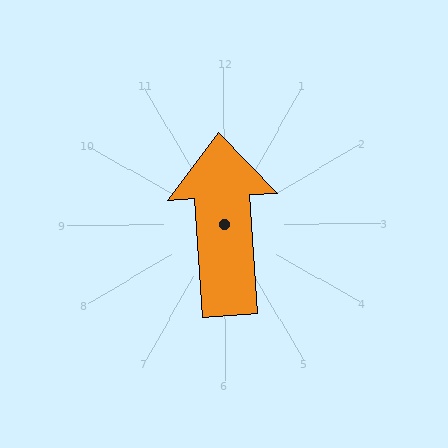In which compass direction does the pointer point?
North.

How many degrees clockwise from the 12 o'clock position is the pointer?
Approximately 356 degrees.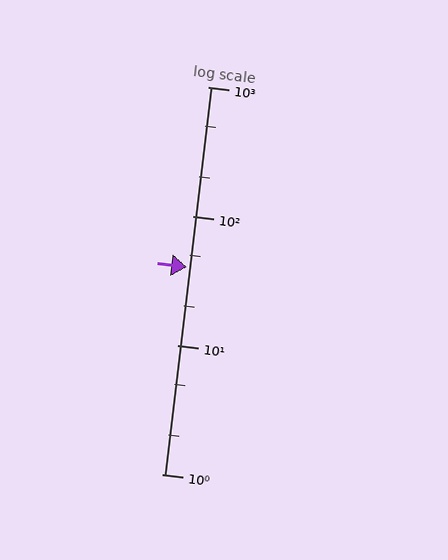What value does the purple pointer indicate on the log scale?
The pointer indicates approximately 40.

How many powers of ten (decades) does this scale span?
The scale spans 3 decades, from 1 to 1000.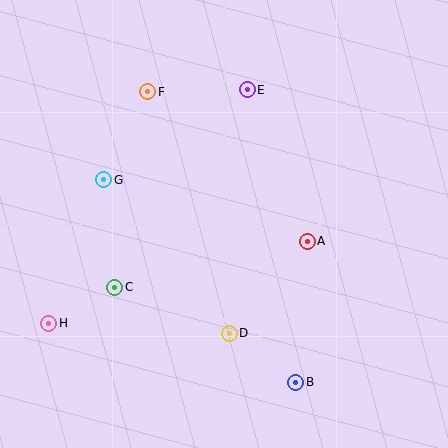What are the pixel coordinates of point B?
Point B is at (296, 382).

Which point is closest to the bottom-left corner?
Point H is closest to the bottom-left corner.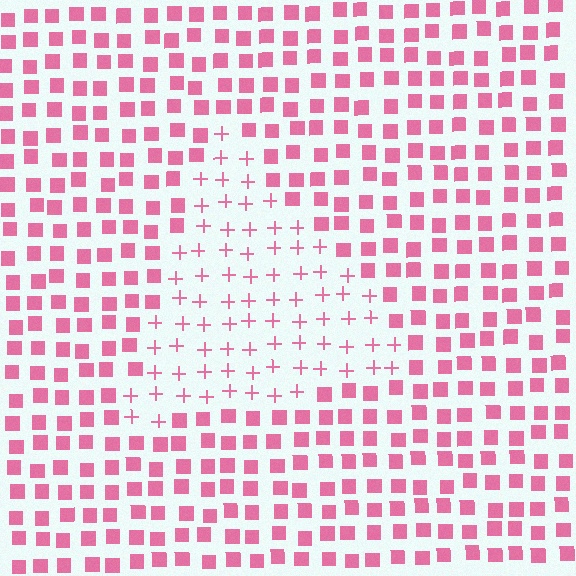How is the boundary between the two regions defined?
The boundary is defined by a change in element shape: plus signs inside vs. squares outside. All elements share the same color and spacing.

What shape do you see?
I see a triangle.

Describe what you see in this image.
The image is filled with small pink elements arranged in a uniform grid. A triangle-shaped region contains plus signs, while the surrounding area contains squares. The boundary is defined purely by the change in element shape.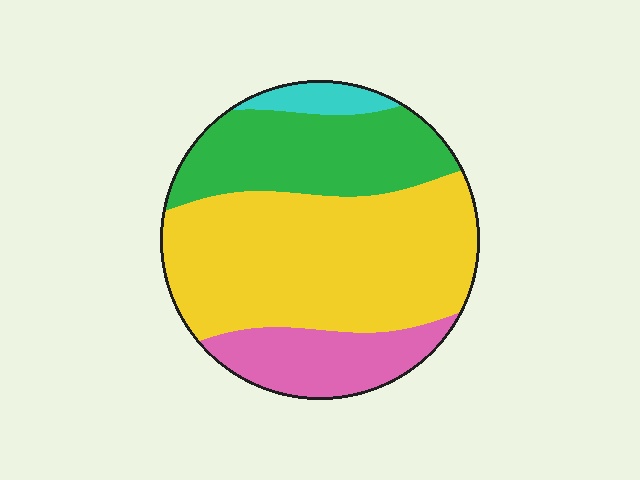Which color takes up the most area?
Yellow, at roughly 50%.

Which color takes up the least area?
Cyan, at roughly 5%.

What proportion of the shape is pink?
Pink covers 16% of the shape.